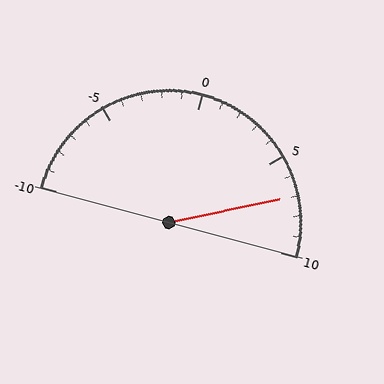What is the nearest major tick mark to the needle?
The nearest major tick mark is 5.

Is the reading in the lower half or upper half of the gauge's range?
The reading is in the upper half of the range (-10 to 10).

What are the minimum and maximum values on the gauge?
The gauge ranges from -10 to 10.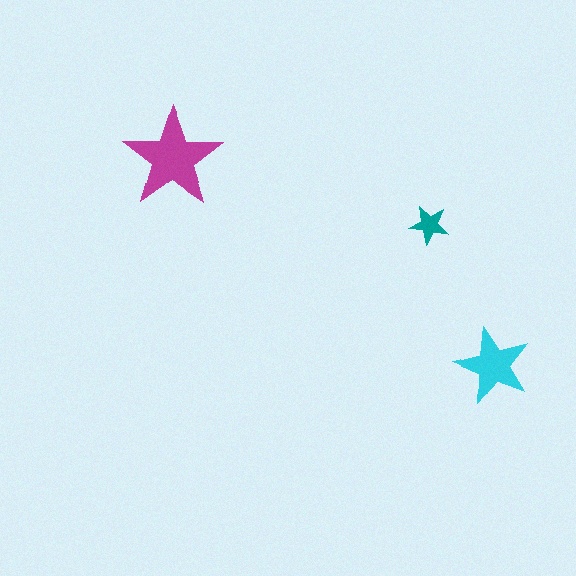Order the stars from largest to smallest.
the magenta one, the cyan one, the teal one.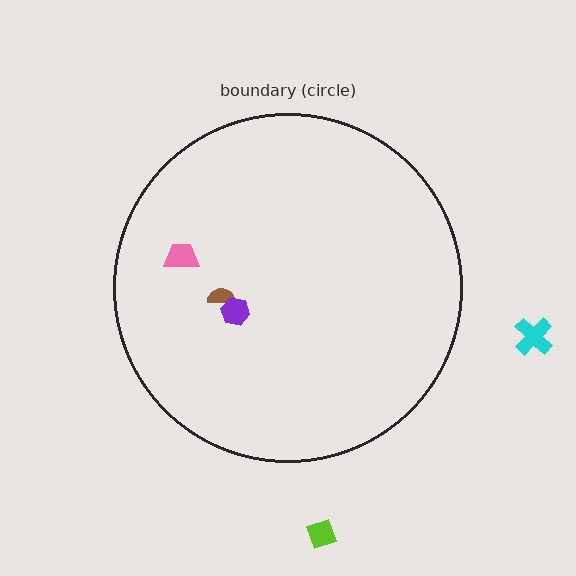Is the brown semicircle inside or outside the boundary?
Inside.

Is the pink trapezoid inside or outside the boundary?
Inside.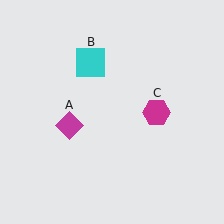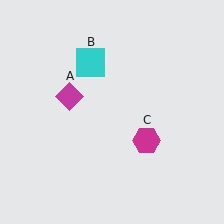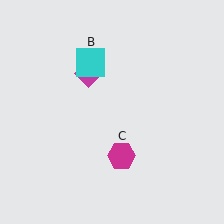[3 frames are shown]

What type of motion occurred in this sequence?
The magenta diamond (object A), magenta hexagon (object C) rotated clockwise around the center of the scene.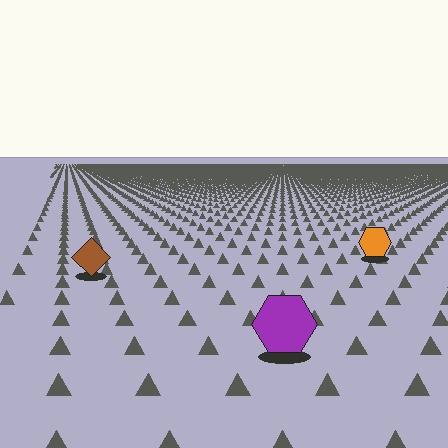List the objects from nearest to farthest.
From nearest to farthest: the purple hexagon, the brown diamond, the orange hexagon.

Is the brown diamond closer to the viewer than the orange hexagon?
Yes. The brown diamond is closer — you can tell from the texture gradient: the ground texture is coarser near it.